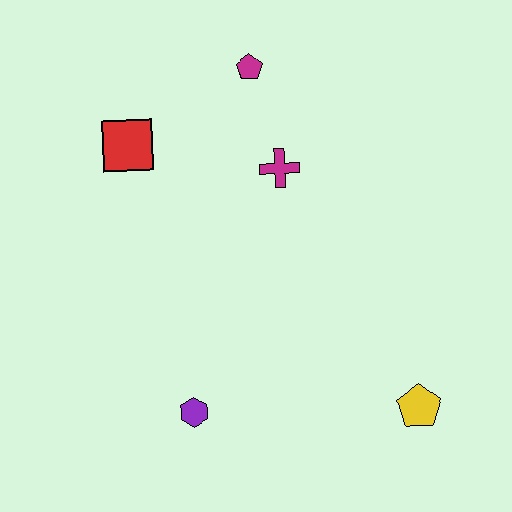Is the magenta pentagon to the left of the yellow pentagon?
Yes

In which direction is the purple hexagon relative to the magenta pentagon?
The purple hexagon is below the magenta pentagon.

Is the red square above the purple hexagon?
Yes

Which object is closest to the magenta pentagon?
The magenta cross is closest to the magenta pentagon.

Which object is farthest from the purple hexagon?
The magenta pentagon is farthest from the purple hexagon.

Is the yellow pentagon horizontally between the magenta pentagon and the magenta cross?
No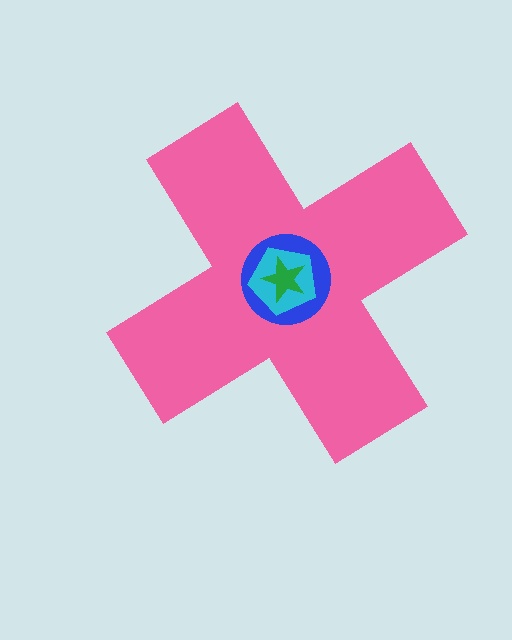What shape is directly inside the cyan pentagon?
The green star.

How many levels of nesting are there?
4.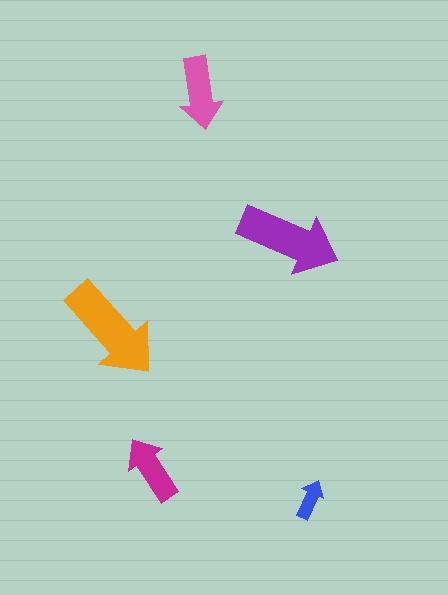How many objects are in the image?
There are 5 objects in the image.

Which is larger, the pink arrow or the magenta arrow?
The pink one.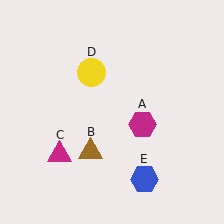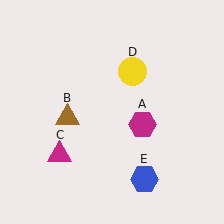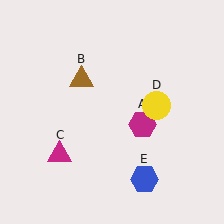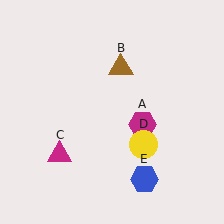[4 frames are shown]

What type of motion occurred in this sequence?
The brown triangle (object B), yellow circle (object D) rotated clockwise around the center of the scene.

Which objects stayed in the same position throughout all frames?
Magenta hexagon (object A) and magenta triangle (object C) and blue hexagon (object E) remained stationary.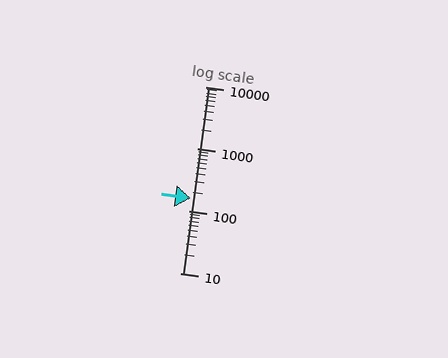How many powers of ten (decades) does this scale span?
The scale spans 3 decades, from 10 to 10000.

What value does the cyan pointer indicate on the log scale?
The pointer indicates approximately 160.